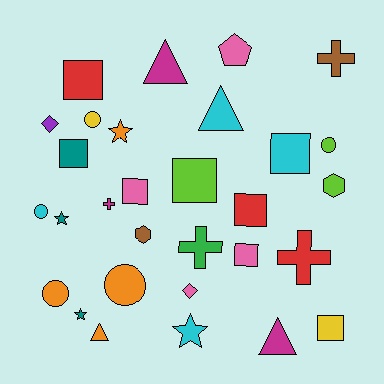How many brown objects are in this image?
There are 2 brown objects.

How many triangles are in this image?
There are 4 triangles.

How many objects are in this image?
There are 30 objects.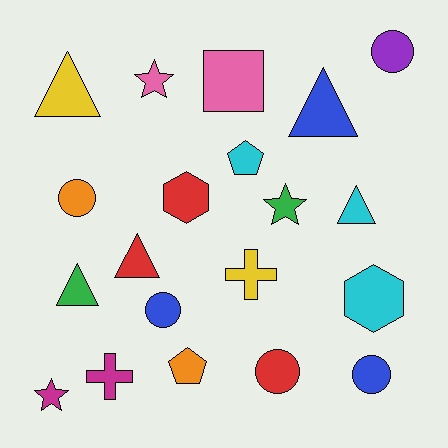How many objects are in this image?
There are 20 objects.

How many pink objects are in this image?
There are 2 pink objects.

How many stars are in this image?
There are 3 stars.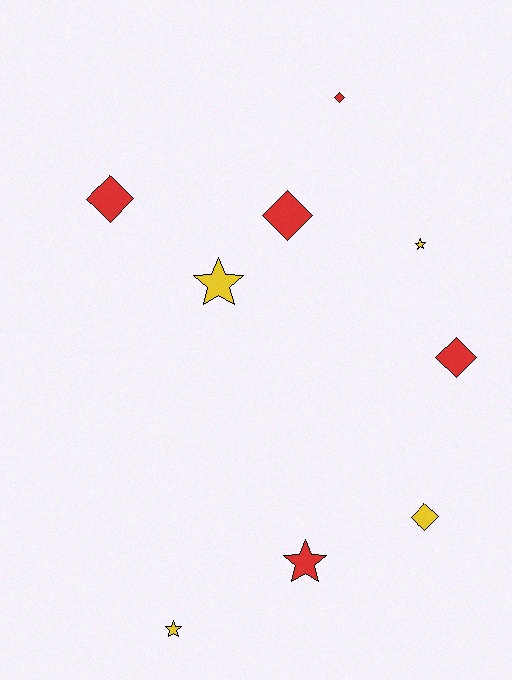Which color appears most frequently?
Red, with 5 objects.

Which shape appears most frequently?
Diamond, with 5 objects.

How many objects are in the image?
There are 9 objects.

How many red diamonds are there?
There are 4 red diamonds.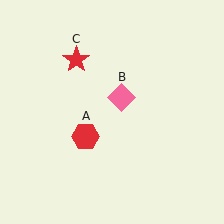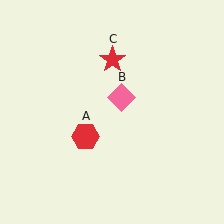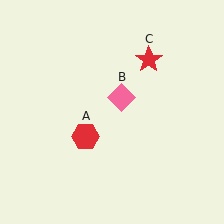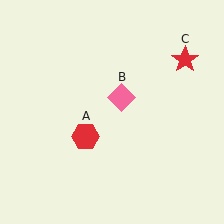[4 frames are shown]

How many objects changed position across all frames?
1 object changed position: red star (object C).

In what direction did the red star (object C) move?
The red star (object C) moved right.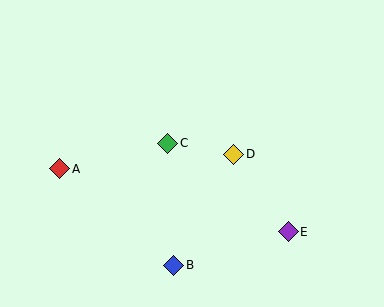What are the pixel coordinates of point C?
Point C is at (168, 143).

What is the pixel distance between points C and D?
The distance between C and D is 67 pixels.